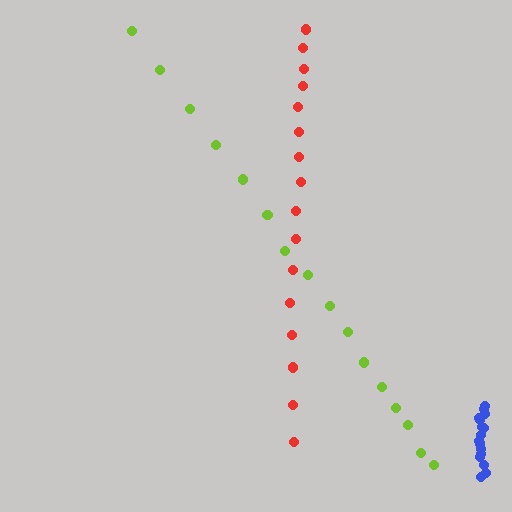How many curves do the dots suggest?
There are 3 distinct paths.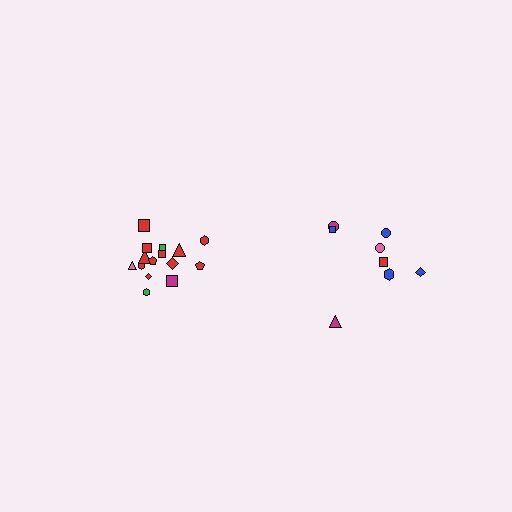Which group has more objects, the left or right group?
The left group.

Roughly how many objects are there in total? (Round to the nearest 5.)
Roughly 25 objects in total.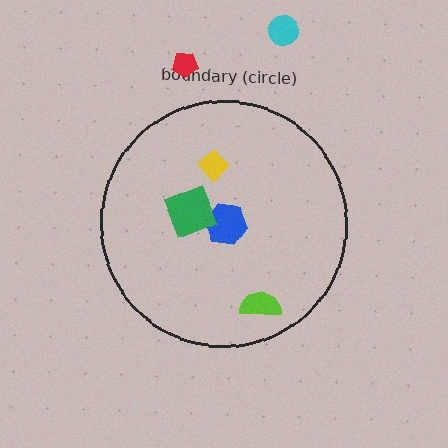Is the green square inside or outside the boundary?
Inside.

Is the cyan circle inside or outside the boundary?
Outside.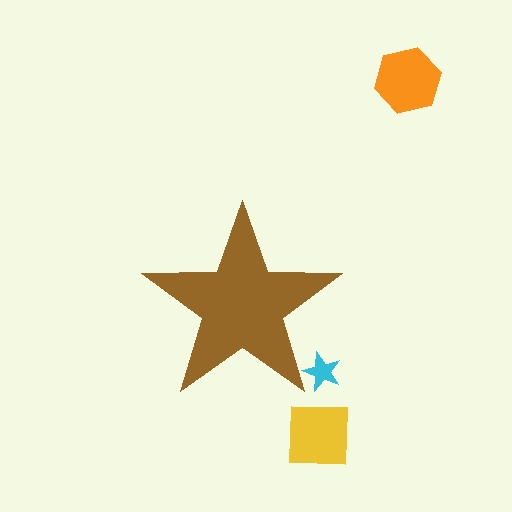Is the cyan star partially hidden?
Yes, the cyan star is partially hidden behind the brown star.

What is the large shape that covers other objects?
A brown star.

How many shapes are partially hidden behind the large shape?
1 shape is partially hidden.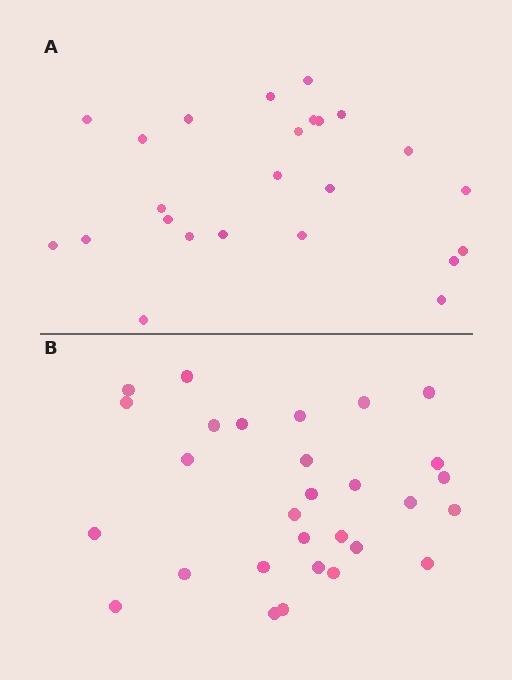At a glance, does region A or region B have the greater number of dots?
Region B (the bottom region) has more dots.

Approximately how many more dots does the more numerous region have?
Region B has about 5 more dots than region A.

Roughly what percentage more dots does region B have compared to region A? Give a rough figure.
About 20% more.